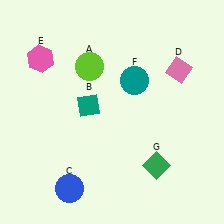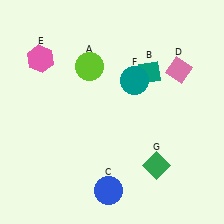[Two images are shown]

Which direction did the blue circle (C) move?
The blue circle (C) moved right.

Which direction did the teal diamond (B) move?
The teal diamond (B) moved right.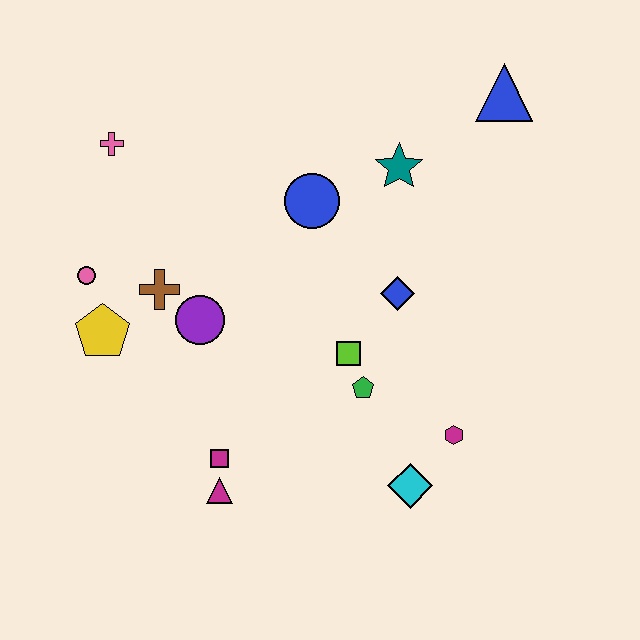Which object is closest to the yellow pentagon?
The pink circle is closest to the yellow pentagon.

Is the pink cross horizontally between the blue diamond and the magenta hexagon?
No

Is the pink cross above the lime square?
Yes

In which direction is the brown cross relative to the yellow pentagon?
The brown cross is to the right of the yellow pentagon.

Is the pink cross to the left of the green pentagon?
Yes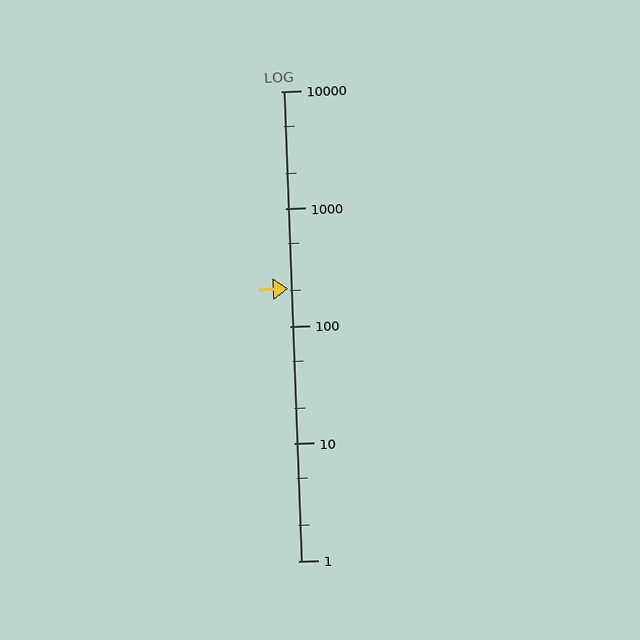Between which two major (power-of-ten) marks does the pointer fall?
The pointer is between 100 and 1000.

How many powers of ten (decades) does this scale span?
The scale spans 4 decades, from 1 to 10000.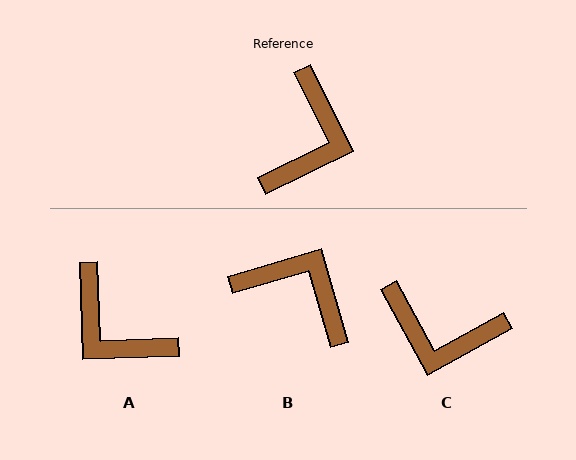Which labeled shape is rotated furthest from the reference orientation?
A, about 114 degrees away.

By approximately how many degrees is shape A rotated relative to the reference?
Approximately 114 degrees clockwise.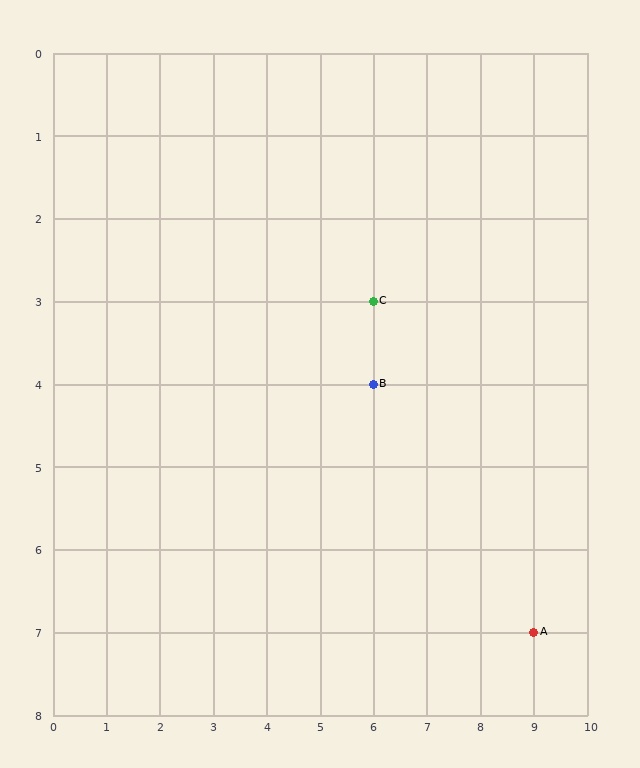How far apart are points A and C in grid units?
Points A and C are 3 columns and 4 rows apart (about 5.0 grid units diagonally).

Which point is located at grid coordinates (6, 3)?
Point C is at (6, 3).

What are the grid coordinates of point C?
Point C is at grid coordinates (6, 3).